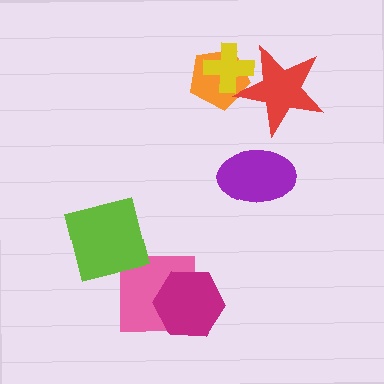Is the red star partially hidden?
Yes, it is partially covered by another shape.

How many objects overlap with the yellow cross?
2 objects overlap with the yellow cross.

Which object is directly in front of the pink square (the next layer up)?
The magenta hexagon is directly in front of the pink square.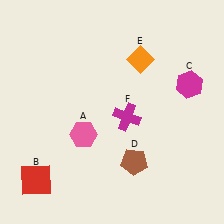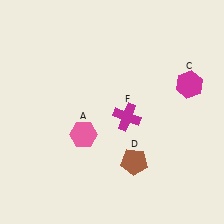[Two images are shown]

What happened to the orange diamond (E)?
The orange diamond (E) was removed in Image 2. It was in the top-right area of Image 1.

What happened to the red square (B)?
The red square (B) was removed in Image 2. It was in the bottom-left area of Image 1.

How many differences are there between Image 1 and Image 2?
There are 2 differences between the two images.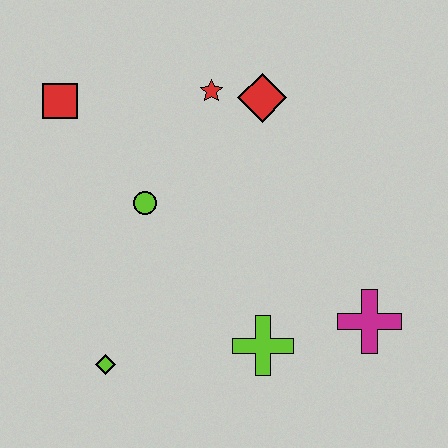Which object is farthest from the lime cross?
The red square is farthest from the lime cross.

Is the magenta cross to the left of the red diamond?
No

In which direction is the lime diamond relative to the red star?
The lime diamond is below the red star.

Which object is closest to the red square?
The lime circle is closest to the red square.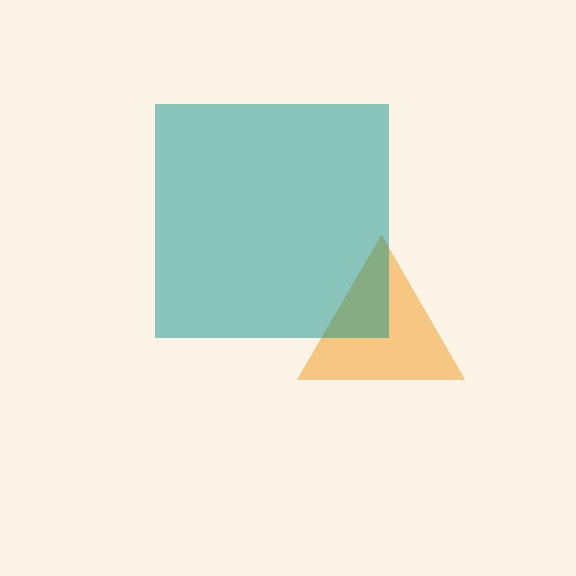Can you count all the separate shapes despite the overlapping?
Yes, there are 2 separate shapes.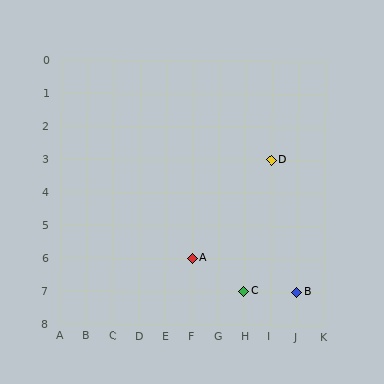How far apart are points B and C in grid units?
Points B and C are 2 columns apart.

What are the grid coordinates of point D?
Point D is at grid coordinates (I, 3).